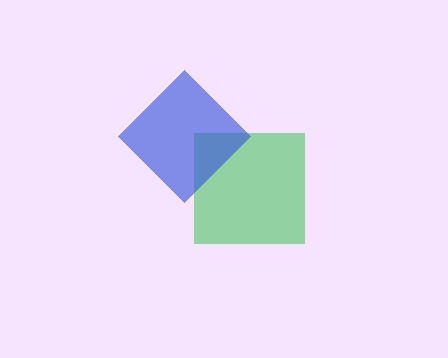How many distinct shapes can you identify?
There are 2 distinct shapes: a green square, a blue diamond.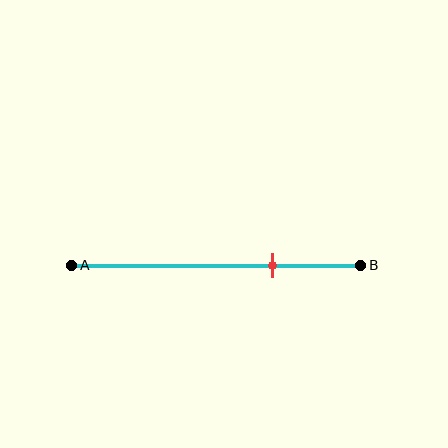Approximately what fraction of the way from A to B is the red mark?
The red mark is approximately 70% of the way from A to B.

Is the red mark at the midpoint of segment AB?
No, the mark is at about 70% from A, not at the 50% midpoint.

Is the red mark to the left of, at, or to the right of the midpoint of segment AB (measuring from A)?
The red mark is to the right of the midpoint of segment AB.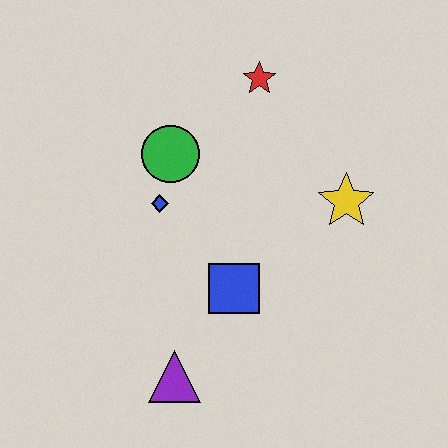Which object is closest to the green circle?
The blue diamond is closest to the green circle.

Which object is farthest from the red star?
The purple triangle is farthest from the red star.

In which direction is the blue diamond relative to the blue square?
The blue diamond is above the blue square.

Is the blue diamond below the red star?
Yes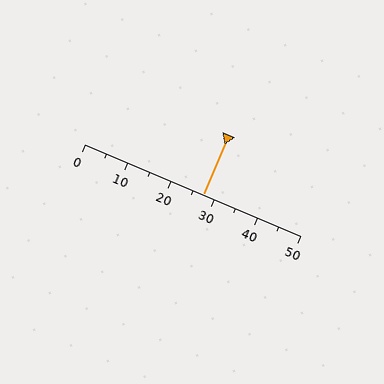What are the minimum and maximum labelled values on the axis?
The axis runs from 0 to 50.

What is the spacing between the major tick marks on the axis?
The major ticks are spaced 10 apart.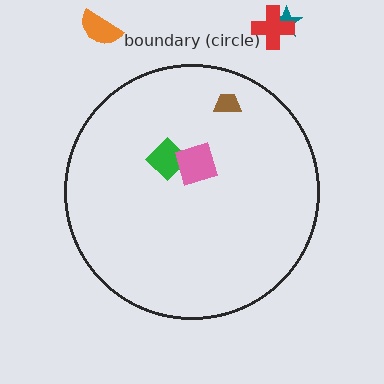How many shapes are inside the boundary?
3 inside, 3 outside.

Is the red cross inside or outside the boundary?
Outside.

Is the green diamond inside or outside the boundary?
Inside.